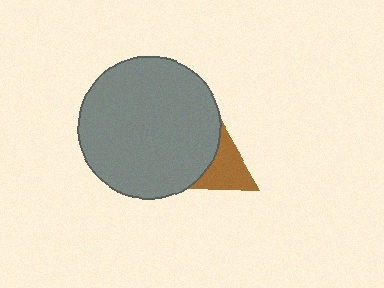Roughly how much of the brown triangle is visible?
A small part of it is visible (roughly 31%).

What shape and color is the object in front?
The object in front is a gray circle.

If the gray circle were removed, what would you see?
You would see the complete brown triangle.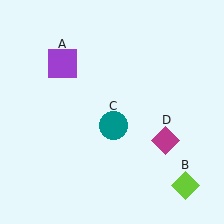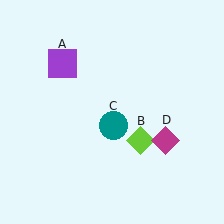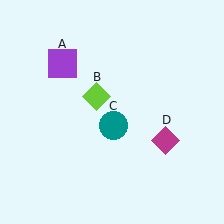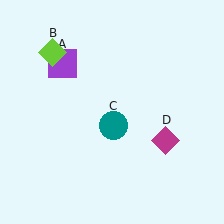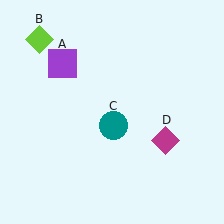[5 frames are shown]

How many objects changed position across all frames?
1 object changed position: lime diamond (object B).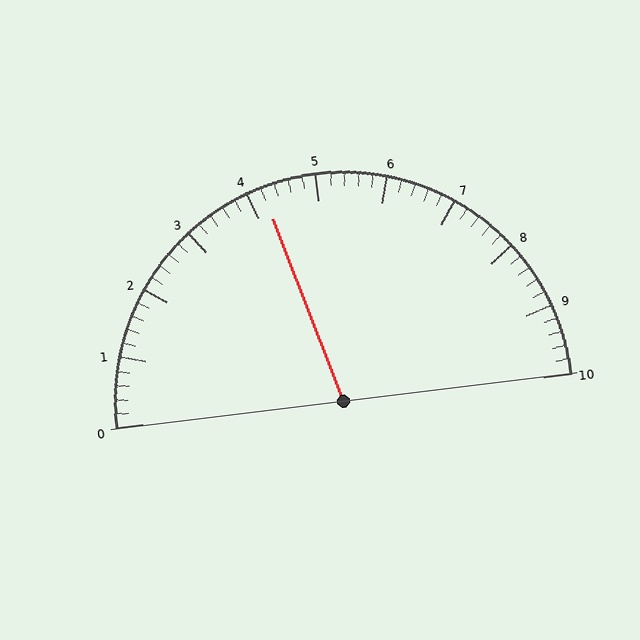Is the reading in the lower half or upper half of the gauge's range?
The reading is in the lower half of the range (0 to 10).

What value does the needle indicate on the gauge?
The needle indicates approximately 4.2.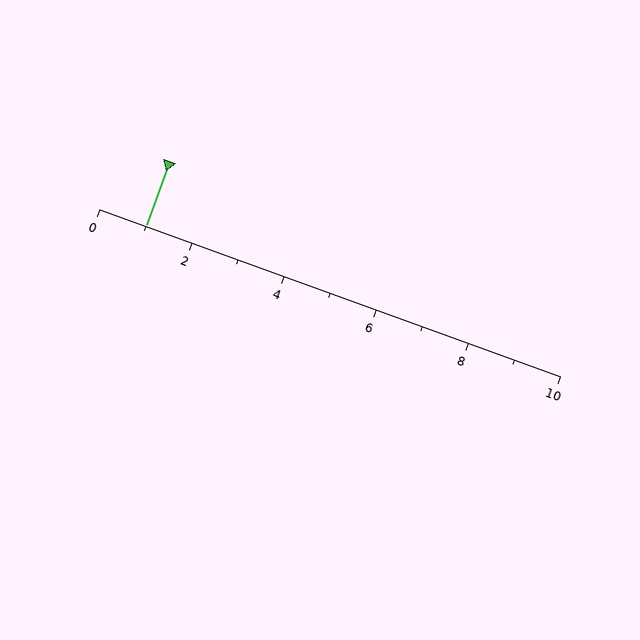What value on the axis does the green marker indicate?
The marker indicates approximately 1.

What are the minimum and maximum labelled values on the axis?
The axis runs from 0 to 10.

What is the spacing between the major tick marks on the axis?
The major ticks are spaced 2 apart.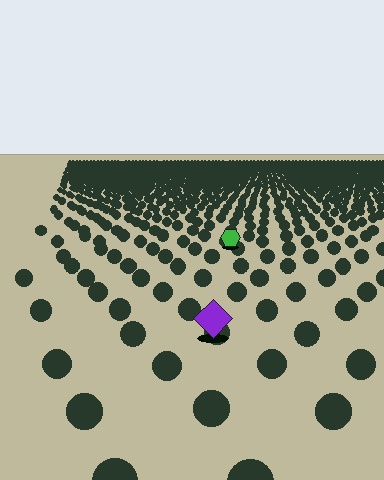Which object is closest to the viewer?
The purple diamond is closest. The texture marks near it are larger and more spread out.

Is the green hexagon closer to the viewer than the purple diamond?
No. The purple diamond is closer — you can tell from the texture gradient: the ground texture is coarser near it.